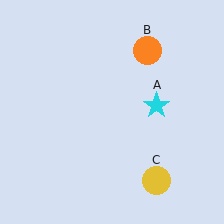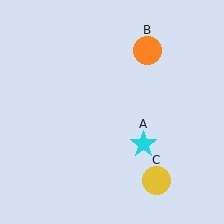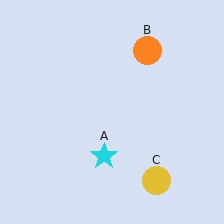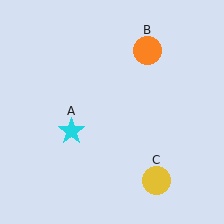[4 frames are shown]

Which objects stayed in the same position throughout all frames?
Orange circle (object B) and yellow circle (object C) remained stationary.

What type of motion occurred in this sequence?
The cyan star (object A) rotated clockwise around the center of the scene.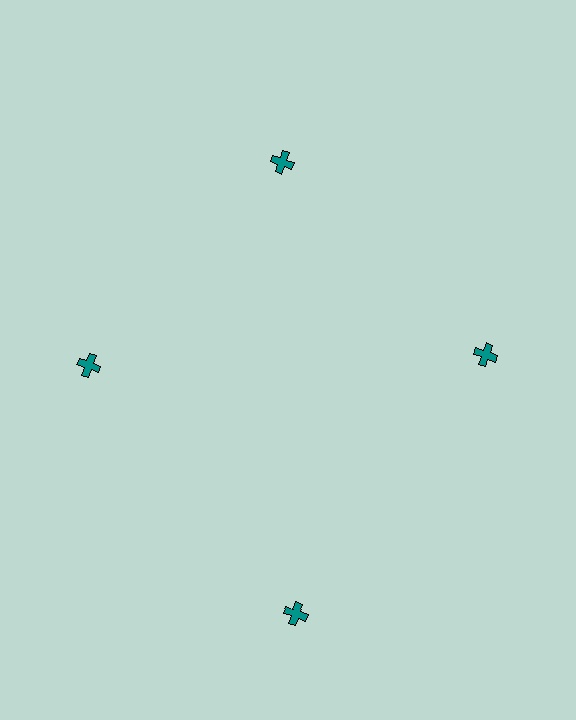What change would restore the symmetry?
The symmetry would be restored by moving it inward, back onto the ring so that all 4 crosses sit at equal angles and equal distance from the center.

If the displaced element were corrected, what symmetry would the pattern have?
It would have 4-fold rotational symmetry — the pattern would map onto itself every 90 degrees.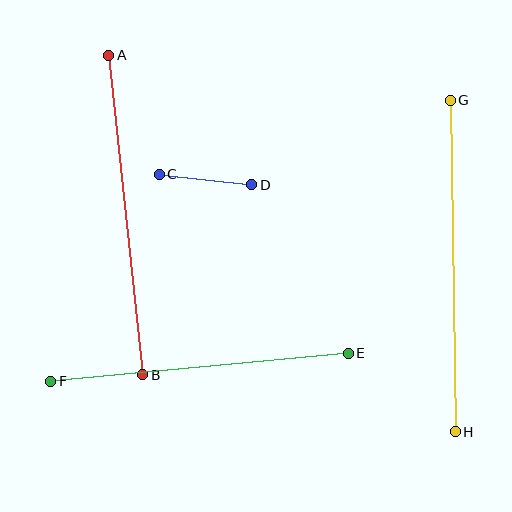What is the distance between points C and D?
The distance is approximately 93 pixels.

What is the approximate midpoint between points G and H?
The midpoint is at approximately (453, 266) pixels.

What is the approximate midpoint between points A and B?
The midpoint is at approximately (126, 215) pixels.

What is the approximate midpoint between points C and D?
The midpoint is at approximately (205, 180) pixels.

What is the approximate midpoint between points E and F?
The midpoint is at approximately (199, 367) pixels.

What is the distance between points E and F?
The distance is approximately 298 pixels.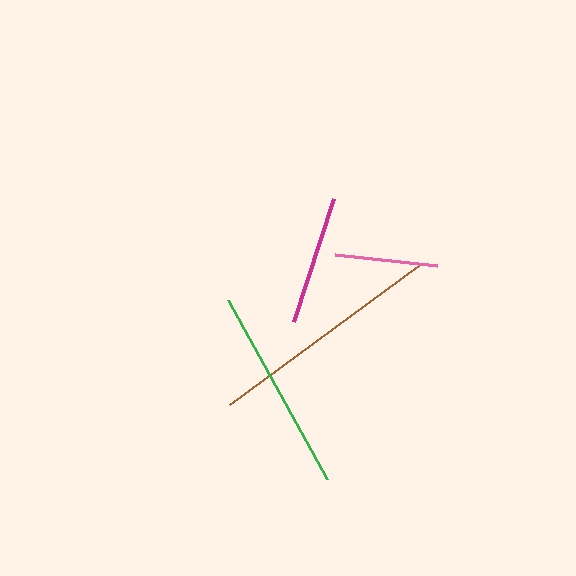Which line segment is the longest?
The brown line is the longest at approximately 235 pixels.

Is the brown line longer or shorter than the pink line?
The brown line is longer than the pink line.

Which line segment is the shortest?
The pink line is the shortest at approximately 103 pixels.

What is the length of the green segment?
The green segment is approximately 204 pixels long.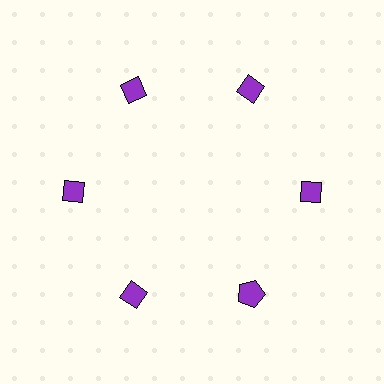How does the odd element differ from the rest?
It has a different shape: pentagon instead of diamond.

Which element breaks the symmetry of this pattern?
The purple pentagon at roughly the 5 o'clock position breaks the symmetry. All other shapes are purple diamonds.